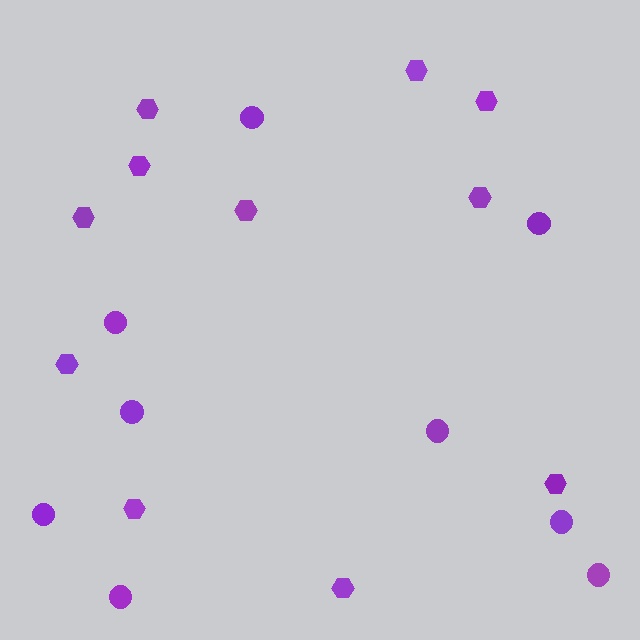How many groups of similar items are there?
There are 2 groups: one group of circles (9) and one group of hexagons (11).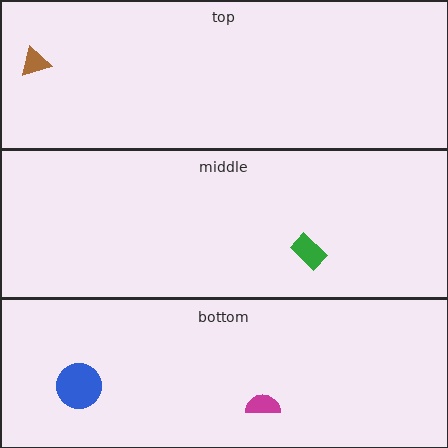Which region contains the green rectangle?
The middle region.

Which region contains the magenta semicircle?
The bottom region.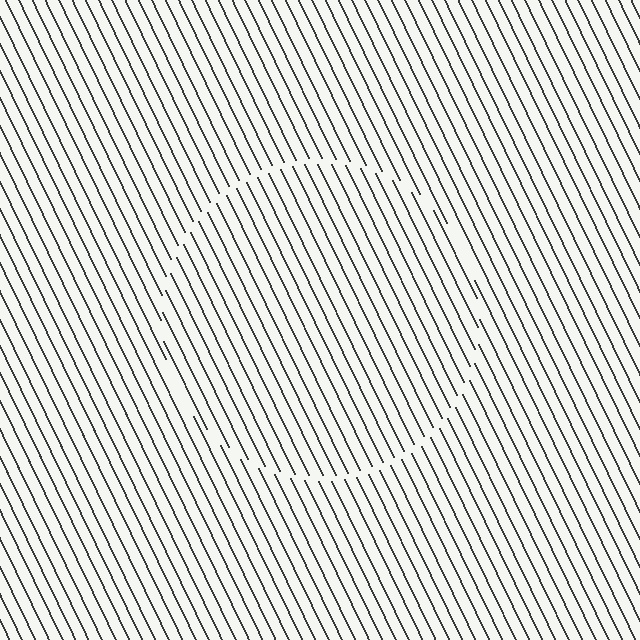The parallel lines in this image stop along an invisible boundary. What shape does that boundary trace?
An illusory circle. The interior of the shape contains the same grating, shifted by half a period — the contour is defined by the phase discontinuity where line-ends from the inner and outer gratings abut.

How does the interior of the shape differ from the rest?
The interior of the shape contains the same grating, shifted by half a period — the contour is defined by the phase discontinuity where line-ends from the inner and outer gratings abut.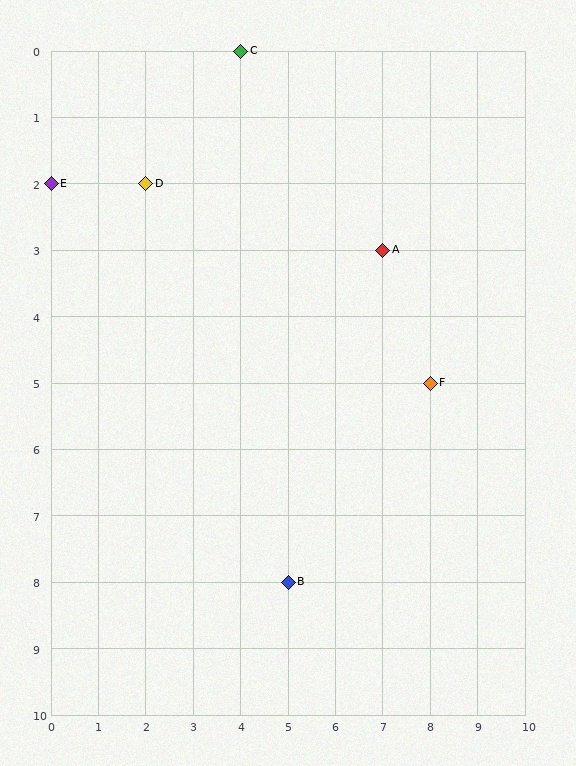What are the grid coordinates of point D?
Point D is at grid coordinates (2, 2).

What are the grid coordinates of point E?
Point E is at grid coordinates (0, 2).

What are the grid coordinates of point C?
Point C is at grid coordinates (4, 0).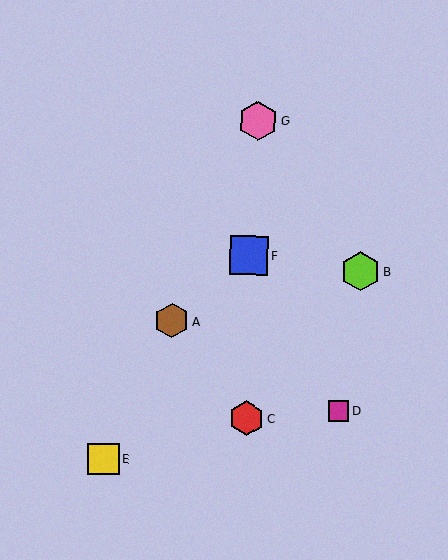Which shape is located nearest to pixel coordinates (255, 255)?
The blue square (labeled F) at (249, 255) is nearest to that location.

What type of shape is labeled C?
Shape C is a red hexagon.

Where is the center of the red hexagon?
The center of the red hexagon is at (246, 418).